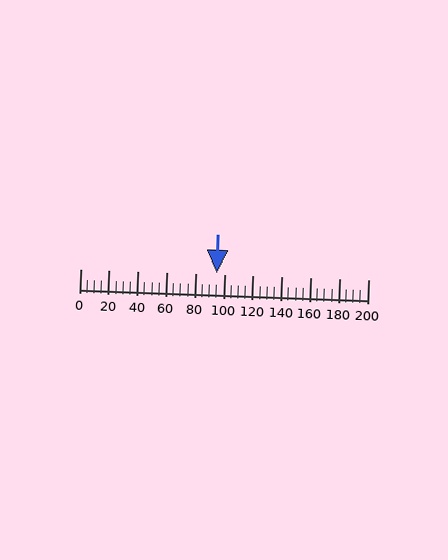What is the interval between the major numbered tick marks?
The major tick marks are spaced 20 units apart.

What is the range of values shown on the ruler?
The ruler shows values from 0 to 200.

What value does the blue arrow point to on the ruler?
The blue arrow points to approximately 95.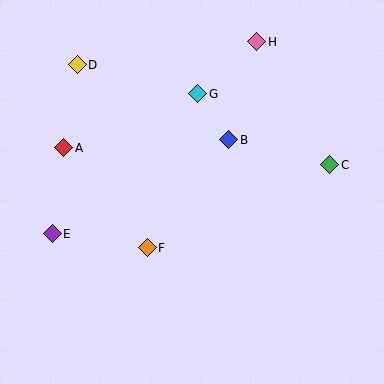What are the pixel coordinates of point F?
Point F is at (147, 248).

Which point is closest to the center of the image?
Point B at (229, 140) is closest to the center.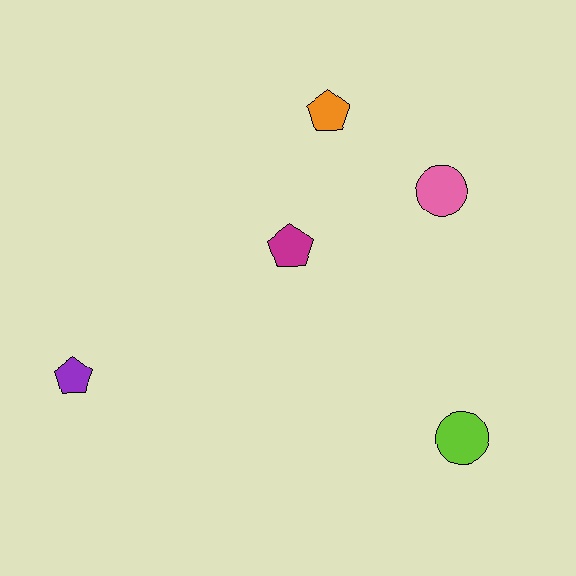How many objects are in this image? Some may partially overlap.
There are 5 objects.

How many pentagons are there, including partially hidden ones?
There are 3 pentagons.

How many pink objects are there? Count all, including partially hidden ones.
There is 1 pink object.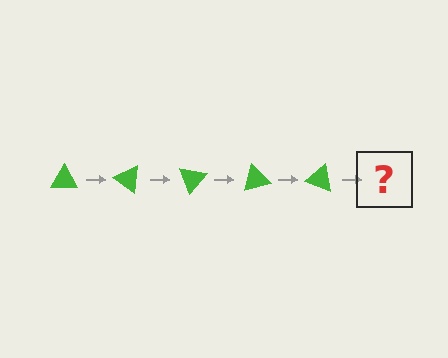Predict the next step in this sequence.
The next step is a green triangle rotated 175 degrees.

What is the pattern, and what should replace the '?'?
The pattern is that the triangle rotates 35 degrees each step. The '?' should be a green triangle rotated 175 degrees.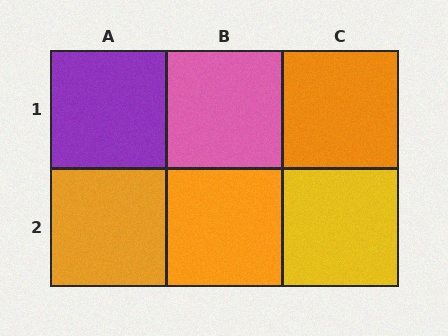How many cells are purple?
1 cell is purple.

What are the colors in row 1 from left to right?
Purple, pink, orange.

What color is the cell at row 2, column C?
Yellow.